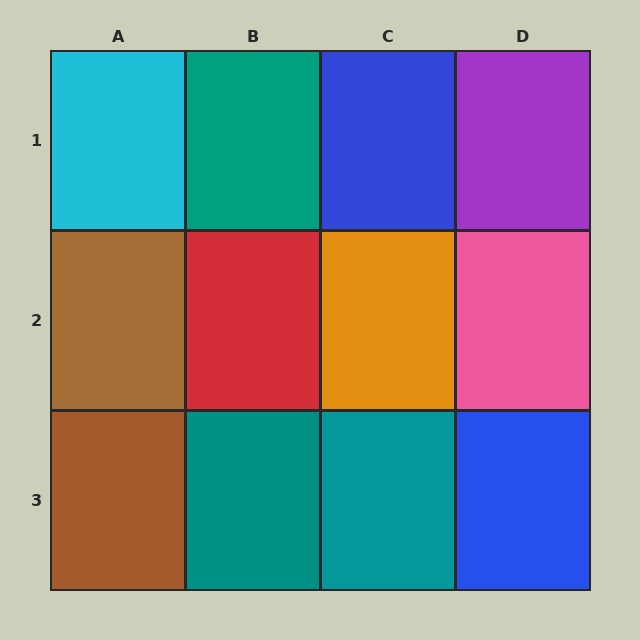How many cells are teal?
3 cells are teal.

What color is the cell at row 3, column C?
Teal.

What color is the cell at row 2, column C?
Orange.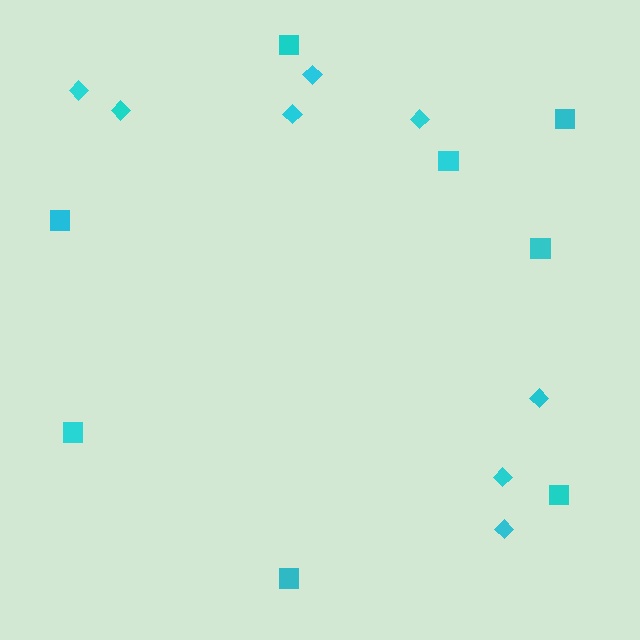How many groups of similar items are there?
There are 2 groups: one group of squares (8) and one group of diamonds (8).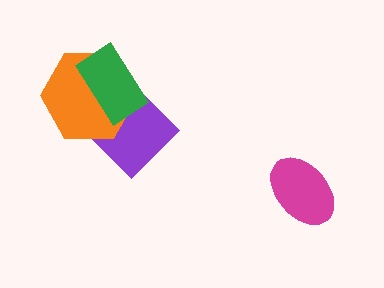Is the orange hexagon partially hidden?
Yes, it is partially covered by another shape.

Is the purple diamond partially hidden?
Yes, it is partially covered by another shape.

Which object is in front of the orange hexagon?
The green rectangle is in front of the orange hexagon.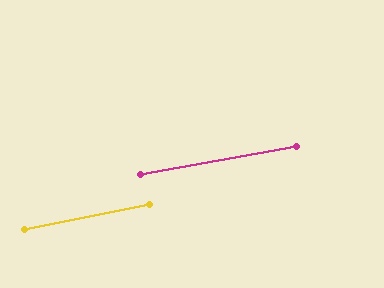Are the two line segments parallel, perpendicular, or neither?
Parallel — their directions differ by only 1.5°.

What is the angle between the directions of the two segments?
Approximately 1 degree.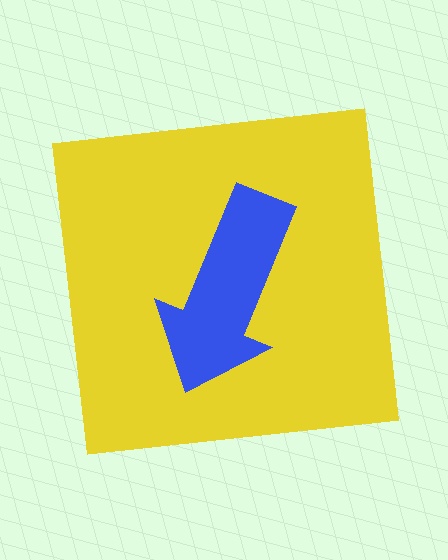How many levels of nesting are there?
2.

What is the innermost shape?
The blue arrow.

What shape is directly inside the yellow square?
The blue arrow.